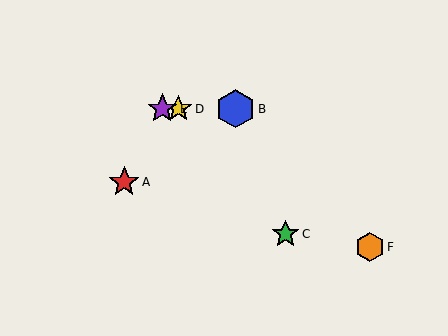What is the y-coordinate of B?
Object B is at y≈109.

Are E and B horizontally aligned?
Yes, both are at y≈109.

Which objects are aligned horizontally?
Objects B, D, E are aligned horizontally.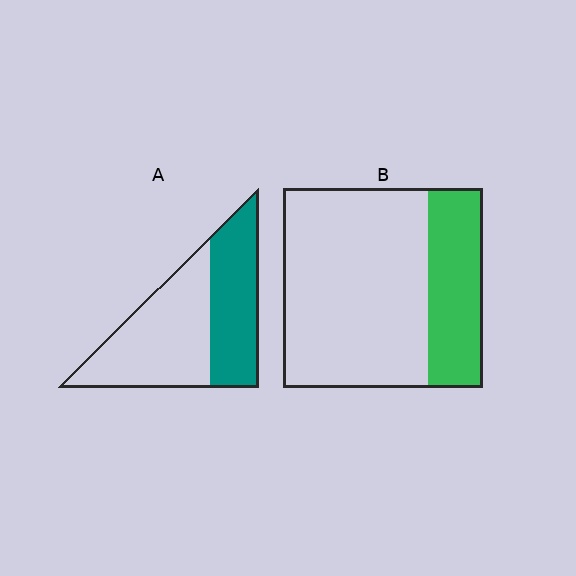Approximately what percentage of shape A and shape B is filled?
A is approximately 45% and B is approximately 30%.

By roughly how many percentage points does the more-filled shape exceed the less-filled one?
By roughly 15 percentage points (A over B).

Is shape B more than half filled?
No.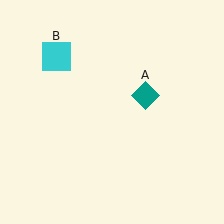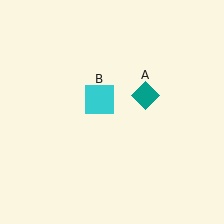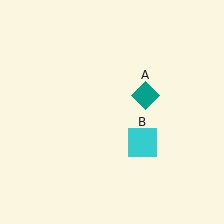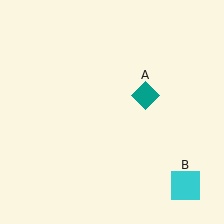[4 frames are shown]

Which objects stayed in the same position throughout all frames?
Teal diamond (object A) remained stationary.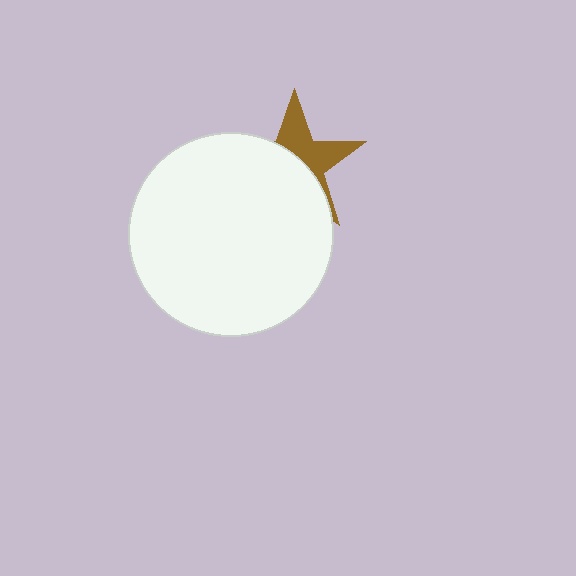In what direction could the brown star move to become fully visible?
The brown star could move up. That would shift it out from behind the white circle entirely.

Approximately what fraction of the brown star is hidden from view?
Roughly 58% of the brown star is hidden behind the white circle.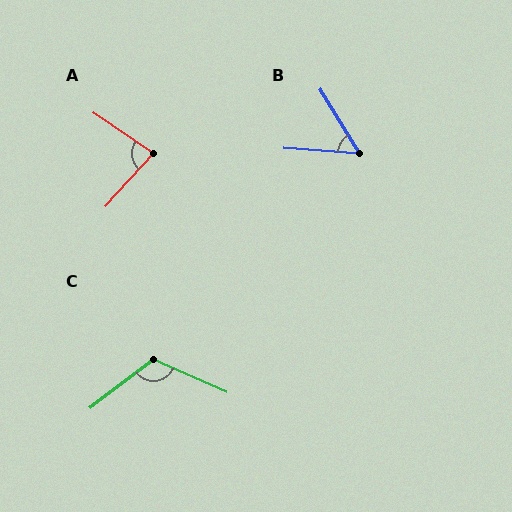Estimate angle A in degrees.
Approximately 82 degrees.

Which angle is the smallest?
B, at approximately 55 degrees.